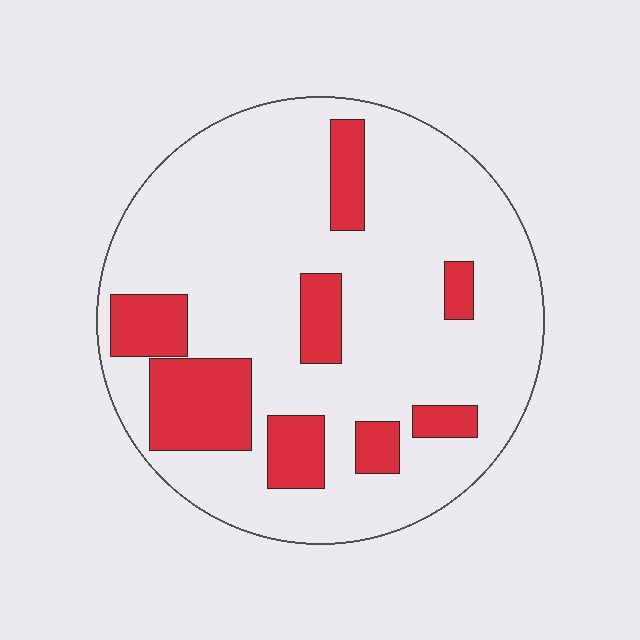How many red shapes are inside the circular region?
8.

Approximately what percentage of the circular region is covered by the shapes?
Approximately 20%.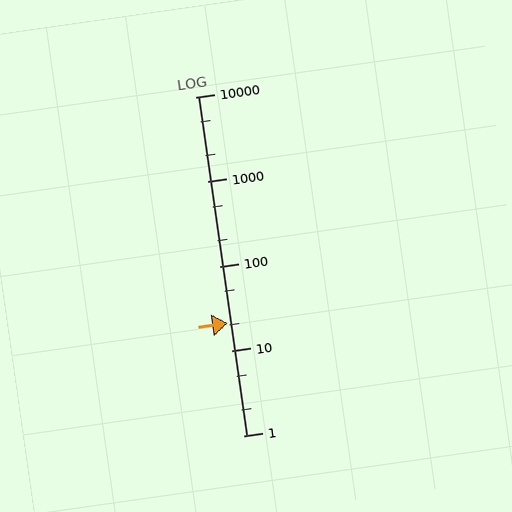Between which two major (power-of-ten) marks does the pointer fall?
The pointer is between 10 and 100.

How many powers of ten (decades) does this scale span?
The scale spans 4 decades, from 1 to 10000.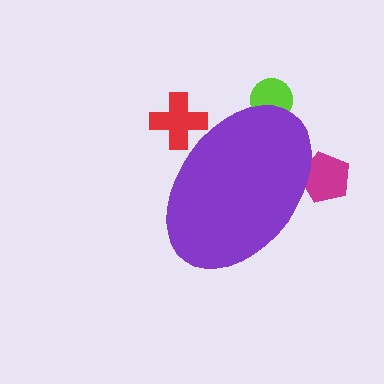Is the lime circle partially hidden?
Yes, the lime circle is partially hidden behind the purple ellipse.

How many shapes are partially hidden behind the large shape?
3 shapes are partially hidden.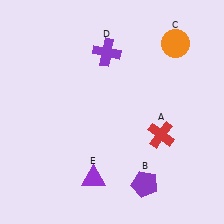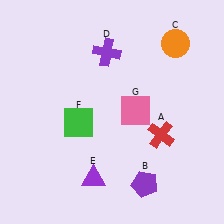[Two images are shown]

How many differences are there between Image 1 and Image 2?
There are 2 differences between the two images.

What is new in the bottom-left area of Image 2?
A green square (F) was added in the bottom-left area of Image 2.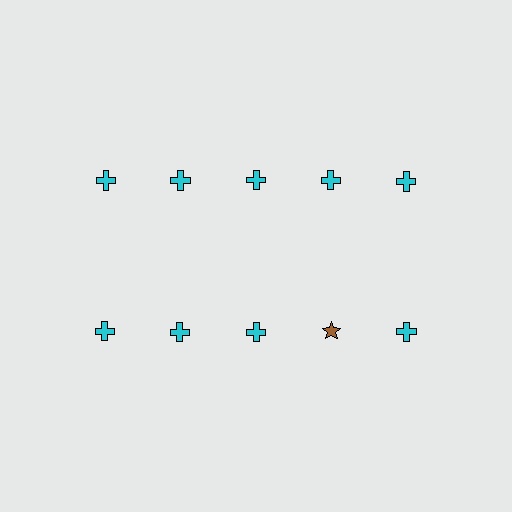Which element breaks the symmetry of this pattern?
The brown star in the second row, second from right column breaks the symmetry. All other shapes are cyan crosses.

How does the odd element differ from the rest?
It differs in both color (brown instead of cyan) and shape (star instead of cross).